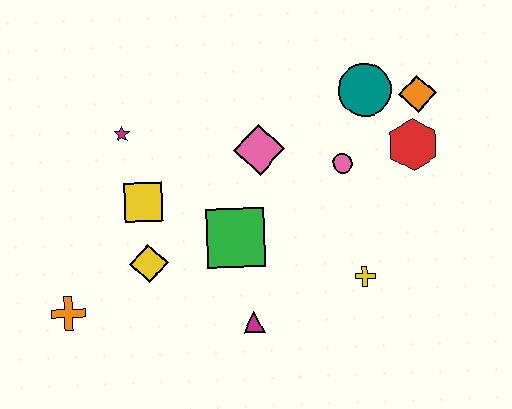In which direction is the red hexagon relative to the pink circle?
The red hexagon is to the right of the pink circle.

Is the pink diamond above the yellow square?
Yes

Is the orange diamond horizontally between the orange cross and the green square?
No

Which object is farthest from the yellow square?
The orange diamond is farthest from the yellow square.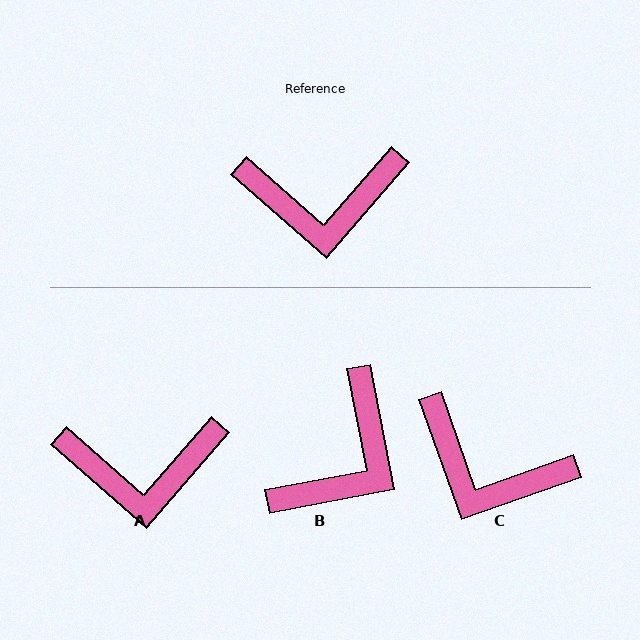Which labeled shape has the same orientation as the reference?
A.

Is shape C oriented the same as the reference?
No, it is off by about 30 degrees.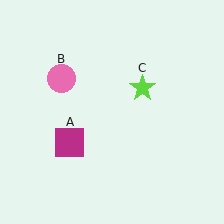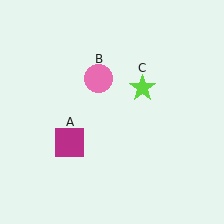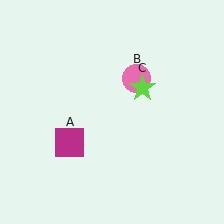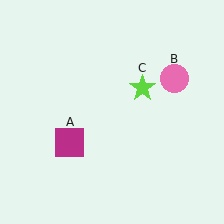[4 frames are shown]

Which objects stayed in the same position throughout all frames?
Magenta square (object A) and lime star (object C) remained stationary.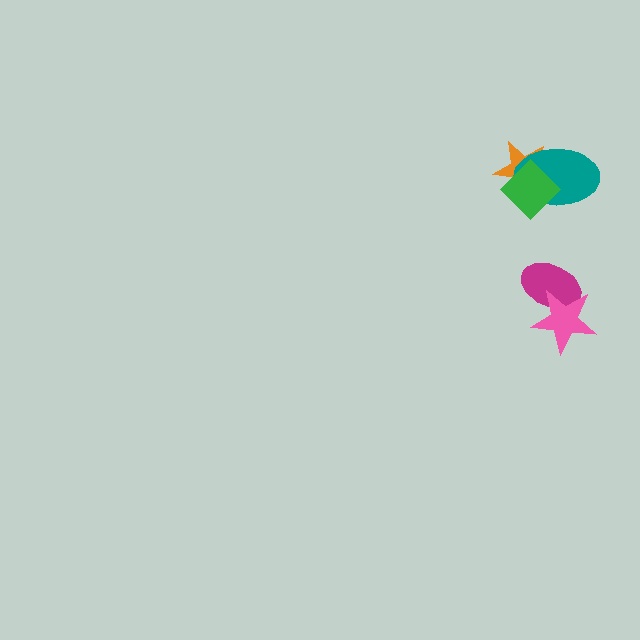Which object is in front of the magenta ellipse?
The pink star is in front of the magenta ellipse.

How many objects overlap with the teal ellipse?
2 objects overlap with the teal ellipse.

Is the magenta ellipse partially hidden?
Yes, it is partially covered by another shape.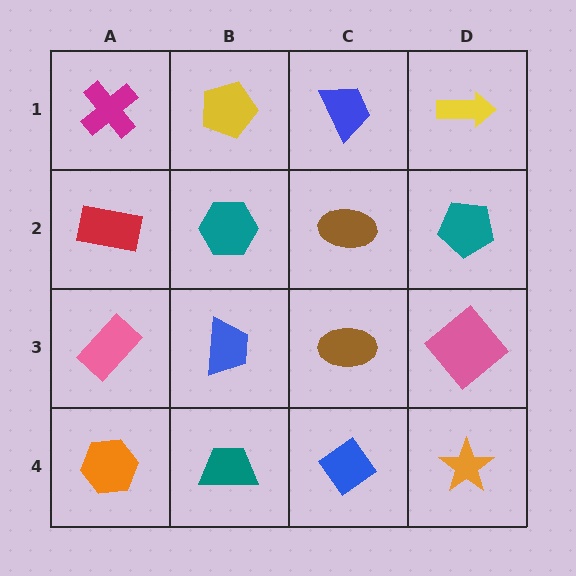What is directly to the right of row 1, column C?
A yellow arrow.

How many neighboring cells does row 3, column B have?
4.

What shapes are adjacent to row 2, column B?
A yellow pentagon (row 1, column B), a blue trapezoid (row 3, column B), a red rectangle (row 2, column A), a brown ellipse (row 2, column C).